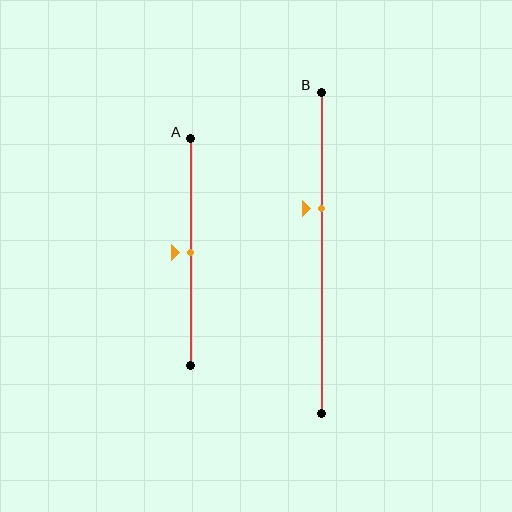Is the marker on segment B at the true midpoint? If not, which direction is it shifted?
No, the marker on segment B is shifted upward by about 14% of the segment length.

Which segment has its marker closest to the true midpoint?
Segment A has its marker closest to the true midpoint.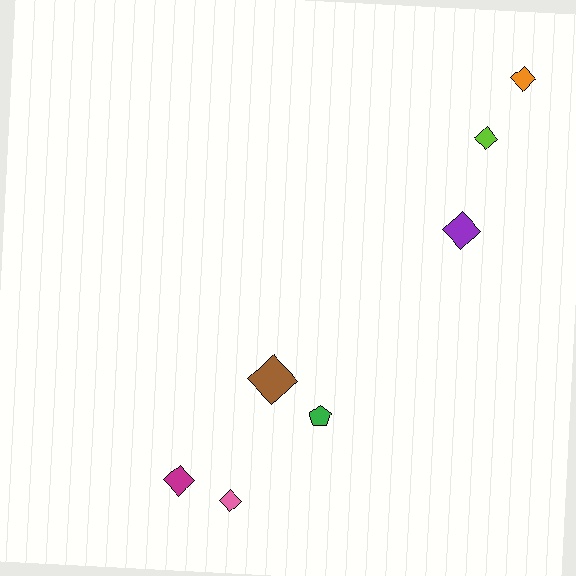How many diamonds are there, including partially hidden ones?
There are 6 diamonds.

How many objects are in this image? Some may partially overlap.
There are 7 objects.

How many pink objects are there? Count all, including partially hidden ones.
There is 1 pink object.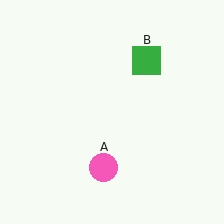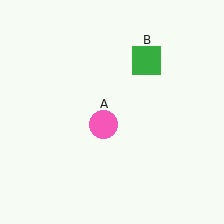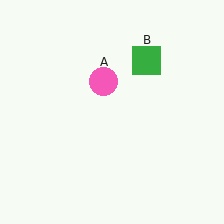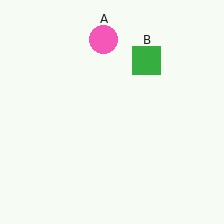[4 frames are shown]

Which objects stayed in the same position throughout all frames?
Green square (object B) remained stationary.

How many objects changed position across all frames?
1 object changed position: pink circle (object A).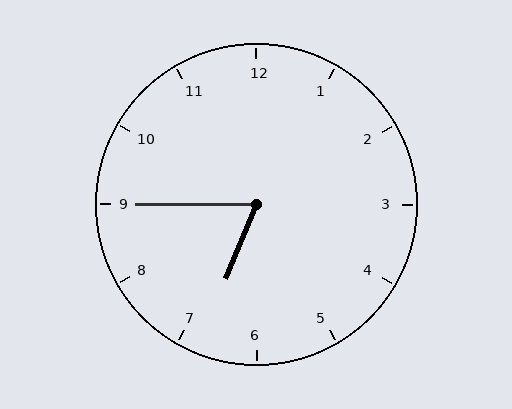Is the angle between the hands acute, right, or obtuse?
It is acute.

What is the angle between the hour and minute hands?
Approximately 68 degrees.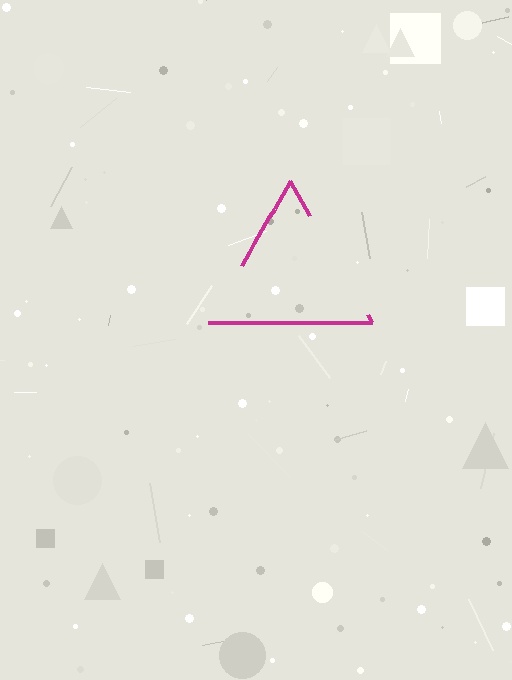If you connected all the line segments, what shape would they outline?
They would outline a triangle.